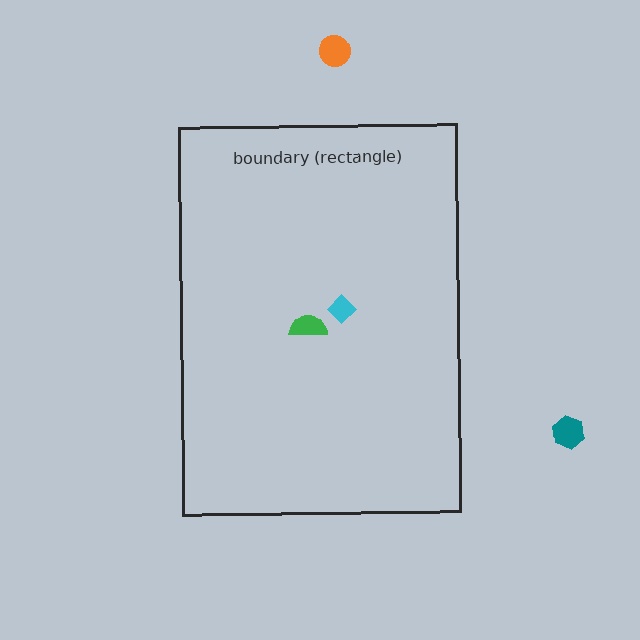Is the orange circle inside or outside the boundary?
Outside.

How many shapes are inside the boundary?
2 inside, 2 outside.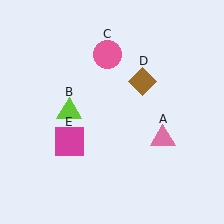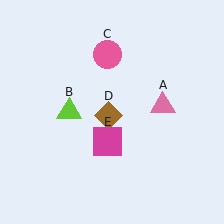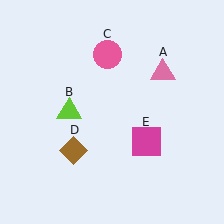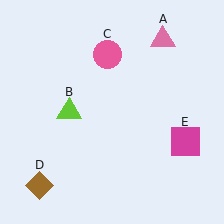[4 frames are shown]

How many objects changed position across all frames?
3 objects changed position: pink triangle (object A), brown diamond (object D), magenta square (object E).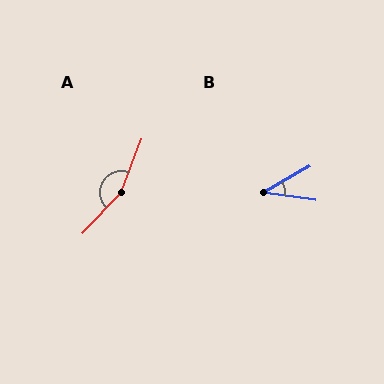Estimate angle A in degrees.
Approximately 158 degrees.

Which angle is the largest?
A, at approximately 158 degrees.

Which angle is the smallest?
B, at approximately 38 degrees.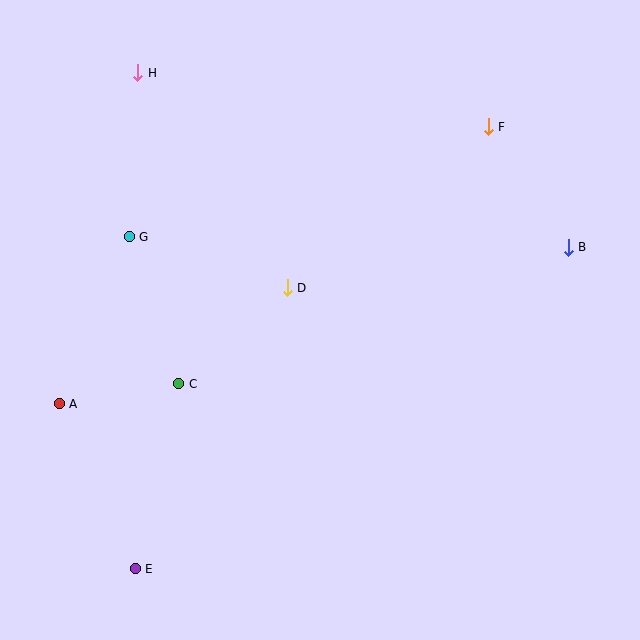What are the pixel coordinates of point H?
Point H is at (138, 73).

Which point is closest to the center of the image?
Point D at (287, 288) is closest to the center.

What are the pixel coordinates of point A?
Point A is at (59, 404).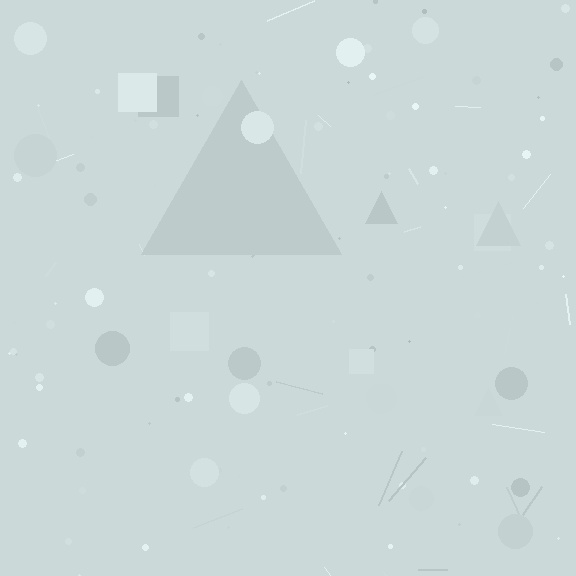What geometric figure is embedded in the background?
A triangle is embedded in the background.